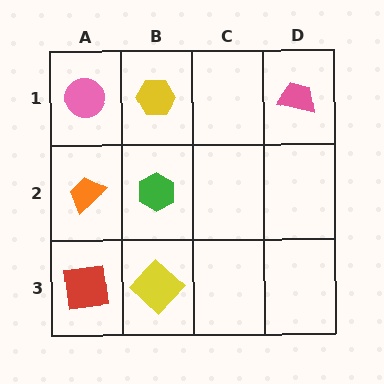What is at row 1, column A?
A pink circle.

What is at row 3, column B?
A yellow diamond.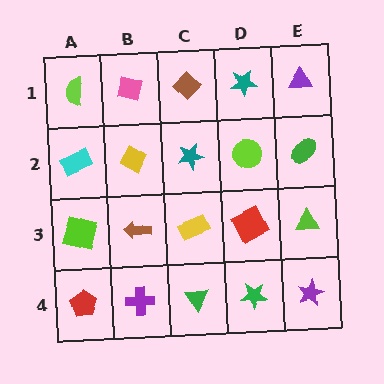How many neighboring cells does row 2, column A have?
3.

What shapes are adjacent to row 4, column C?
A yellow rectangle (row 3, column C), a purple cross (row 4, column B), a green star (row 4, column D).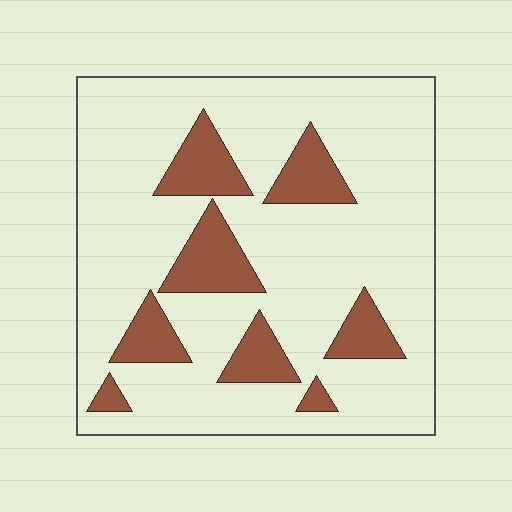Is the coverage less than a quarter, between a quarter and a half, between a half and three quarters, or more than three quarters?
Less than a quarter.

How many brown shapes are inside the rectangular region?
8.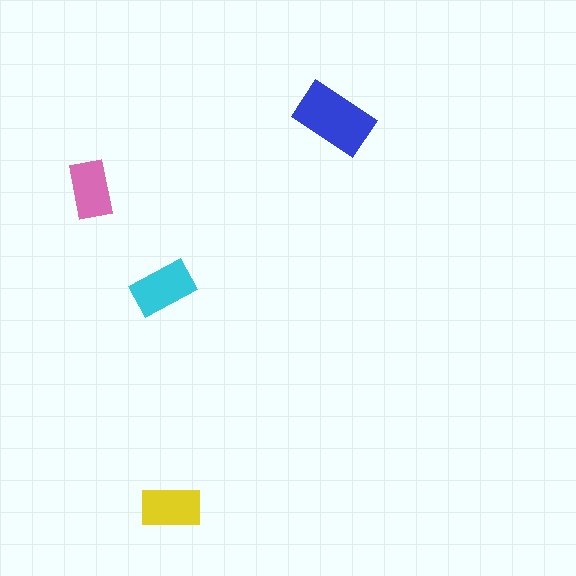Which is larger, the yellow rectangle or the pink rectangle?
The yellow one.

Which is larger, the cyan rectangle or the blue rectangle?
The blue one.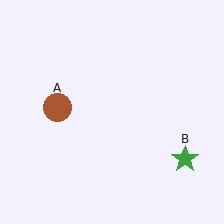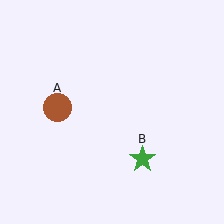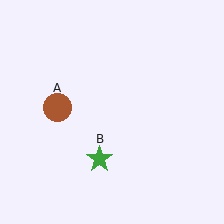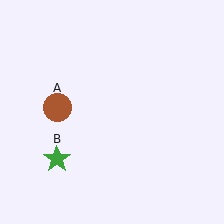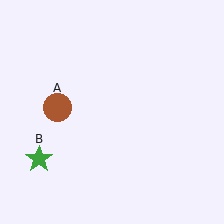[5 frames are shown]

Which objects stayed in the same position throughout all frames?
Brown circle (object A) remained stationary.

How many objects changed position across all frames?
1 object changed position: green star (object B).